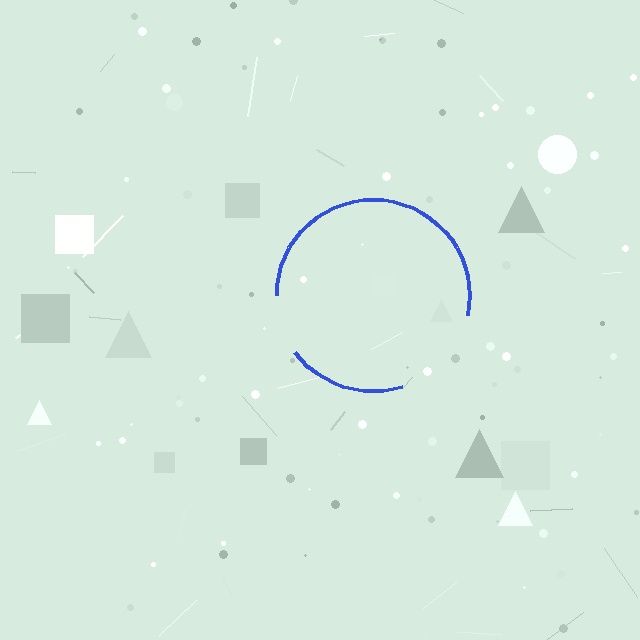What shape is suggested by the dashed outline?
The dashed outline suggests a circle.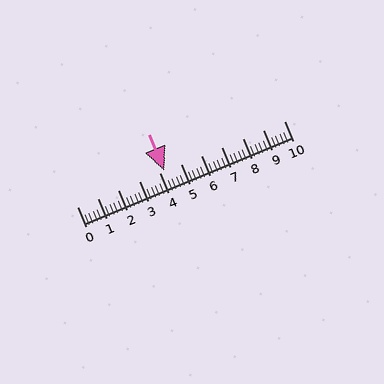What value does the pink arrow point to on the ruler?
The pink arrow points to approximately 4.2.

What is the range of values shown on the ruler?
The ruler shows values from 0 to 10.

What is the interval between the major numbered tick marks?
The major tick marks are spaced 1 units apart.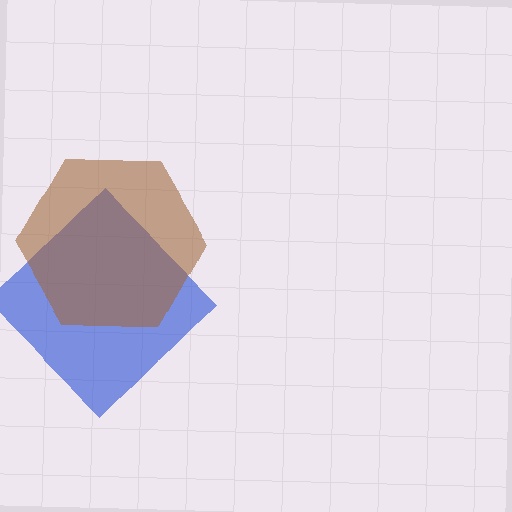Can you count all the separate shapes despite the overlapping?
Yes, there are 2 separate shapes.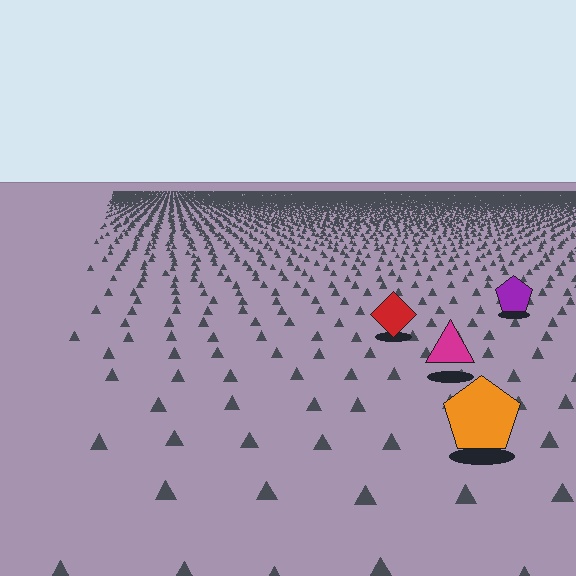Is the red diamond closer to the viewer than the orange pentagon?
No. The orange pentagon is closer — you can tell from the texture gradient: the ground texture is coarser near it.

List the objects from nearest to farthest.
From nearest to farthest: the orange pentagon, the magenta triangle, the red diamond, the purple pentagon.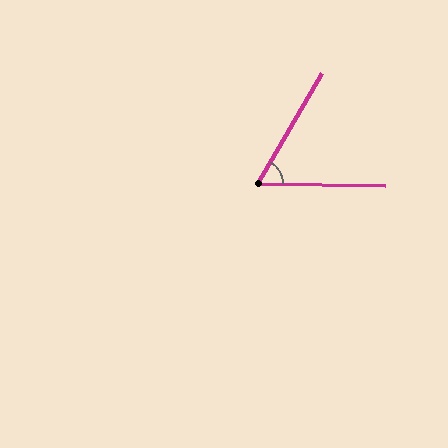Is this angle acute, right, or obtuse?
It is acute.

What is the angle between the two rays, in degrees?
Approximately 60 degrees.